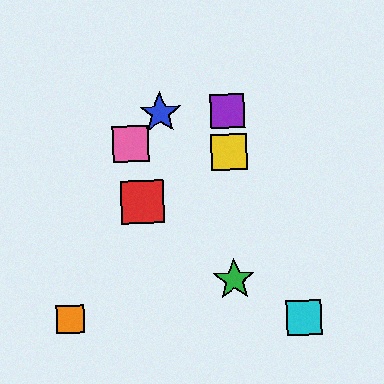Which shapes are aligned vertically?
The green star, the yellow square, the purple square are aligned vertically.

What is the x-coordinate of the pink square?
The pink square is at x≈131.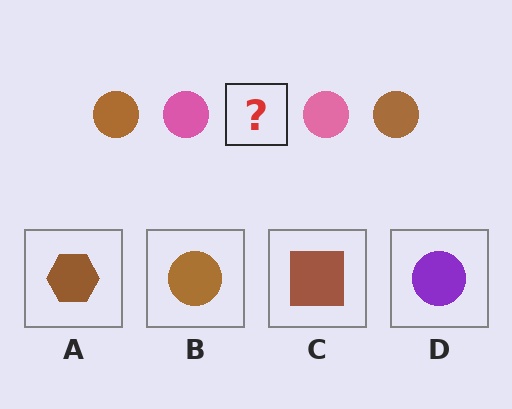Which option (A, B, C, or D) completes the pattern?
B.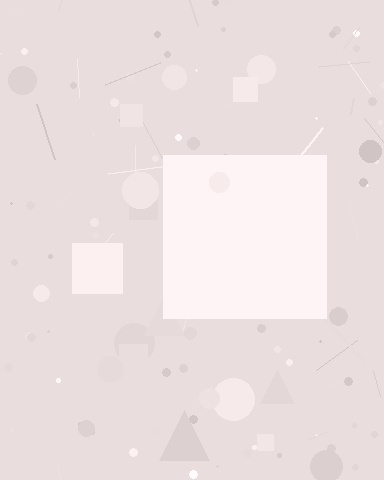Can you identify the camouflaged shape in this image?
The camouflaged shape is a square.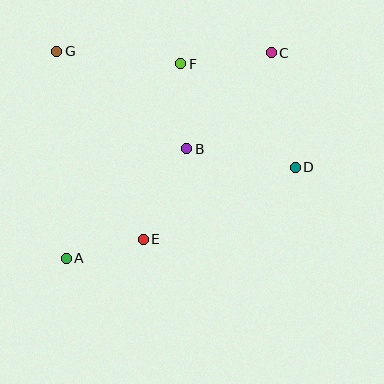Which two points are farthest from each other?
Points A and C are farthest from each other.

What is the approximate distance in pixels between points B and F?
The distance between B and F is approximately 85 pixels.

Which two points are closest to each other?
Points A and E are closest to each other.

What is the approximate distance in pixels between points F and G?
The distance between F and G is approximately 124 pixels.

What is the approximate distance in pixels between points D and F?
The distance between D and F is approximately 155 pixels.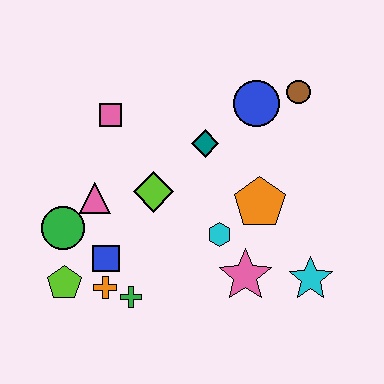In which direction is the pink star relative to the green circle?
The pink star is to the right of the green circle.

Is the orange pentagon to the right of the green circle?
Yes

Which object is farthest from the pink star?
The pink square is farthest from the pink star.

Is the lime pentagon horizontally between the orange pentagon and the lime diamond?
No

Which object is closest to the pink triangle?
The green circle is closest to the pink triangle.